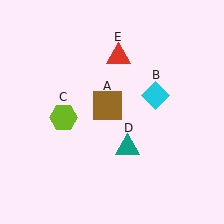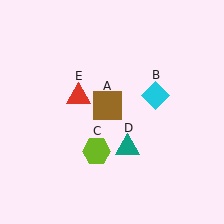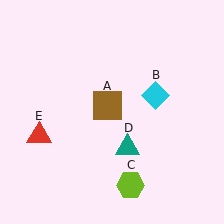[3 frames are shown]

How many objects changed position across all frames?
2 objects changed position: lime hexagon (object C), red triangle (object E).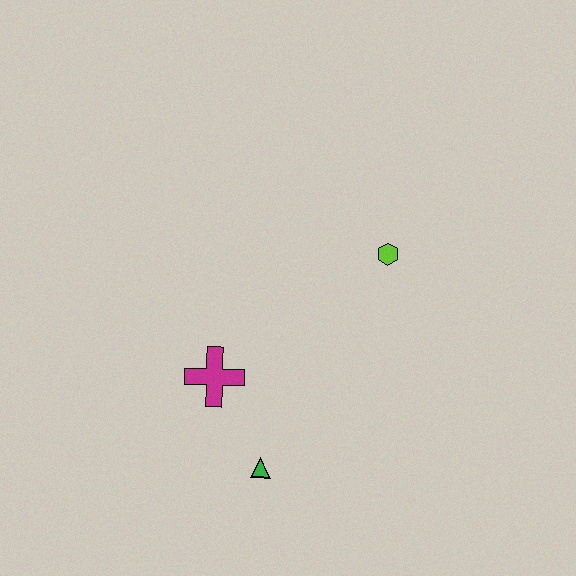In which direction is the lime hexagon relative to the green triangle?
The lime hexagon is above the green triangle.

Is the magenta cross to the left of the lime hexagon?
Yes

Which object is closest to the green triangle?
The magenta cross is closest to the green triangle.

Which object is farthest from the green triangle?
The lime hexagon is farthest from the green triangle.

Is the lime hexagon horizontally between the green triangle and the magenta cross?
No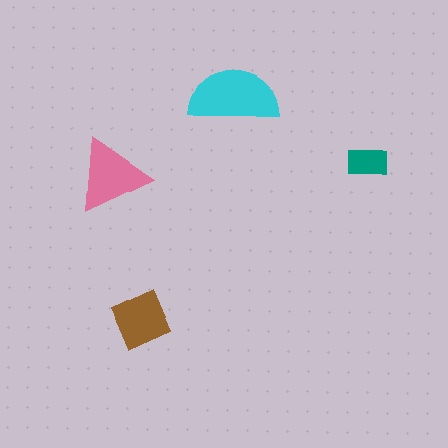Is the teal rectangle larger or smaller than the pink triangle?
Smaller.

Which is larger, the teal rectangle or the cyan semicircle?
The cyan semicircle.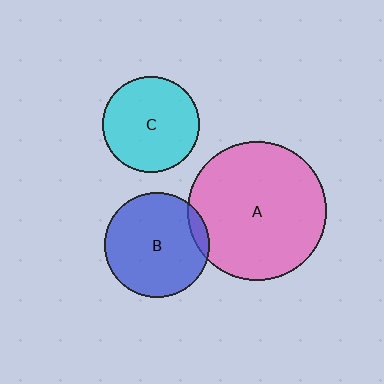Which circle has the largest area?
Circle A (pink).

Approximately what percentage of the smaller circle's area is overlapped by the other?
Approximately 10%.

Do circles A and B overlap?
Yes.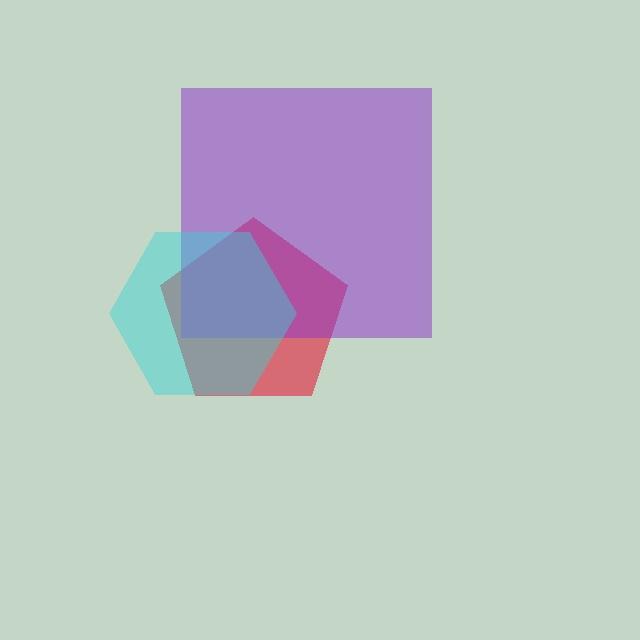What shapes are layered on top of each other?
The layered shapes are: a red pentagon, a purple square, a cyan hexagon.